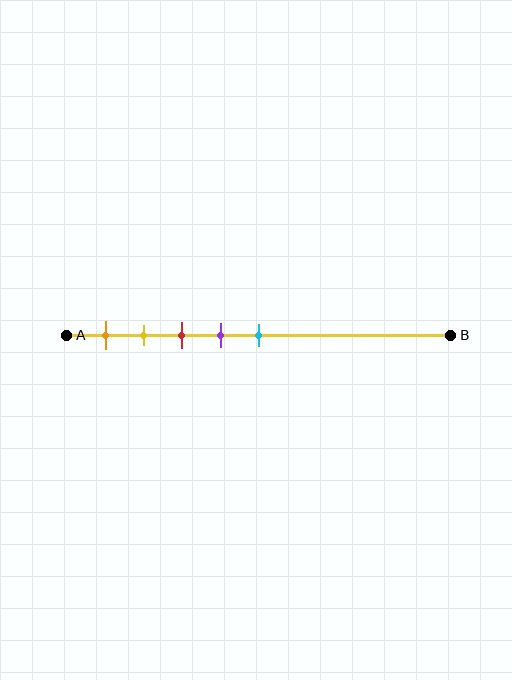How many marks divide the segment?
There are 5 marks dividing the segment.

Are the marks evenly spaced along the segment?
Yes, the marks are approximately evenly spaced.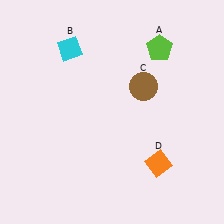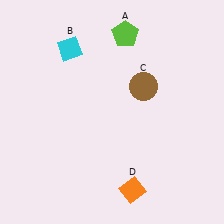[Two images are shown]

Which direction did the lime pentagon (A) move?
The lime pentagon (A) moved left.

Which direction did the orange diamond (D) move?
The orange diamond (D) moved down.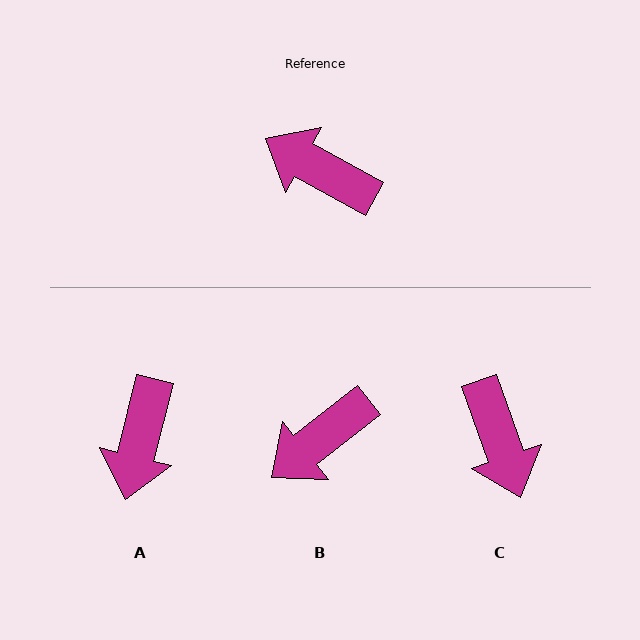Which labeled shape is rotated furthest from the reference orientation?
C, about 138 degrees away.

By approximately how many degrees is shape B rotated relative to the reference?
Approximately 67 degrees counter-clockwise.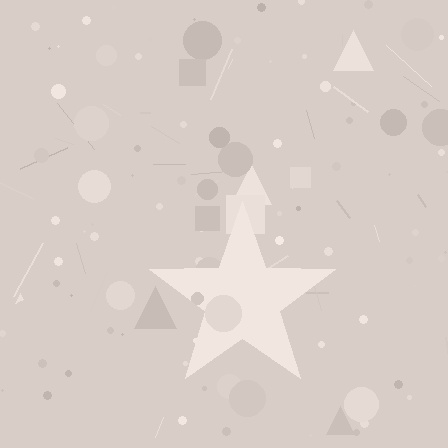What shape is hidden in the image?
A star is hidden in the image.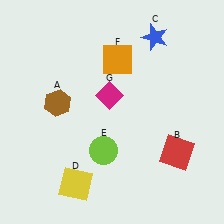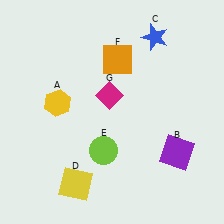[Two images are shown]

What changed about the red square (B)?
In Image 1, B is red. In Image 2, it changed to purple.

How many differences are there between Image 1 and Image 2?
There are 2 differences between the two images.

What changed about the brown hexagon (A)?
In Image 1, A is brown. In Image 2, it changed to yellow.